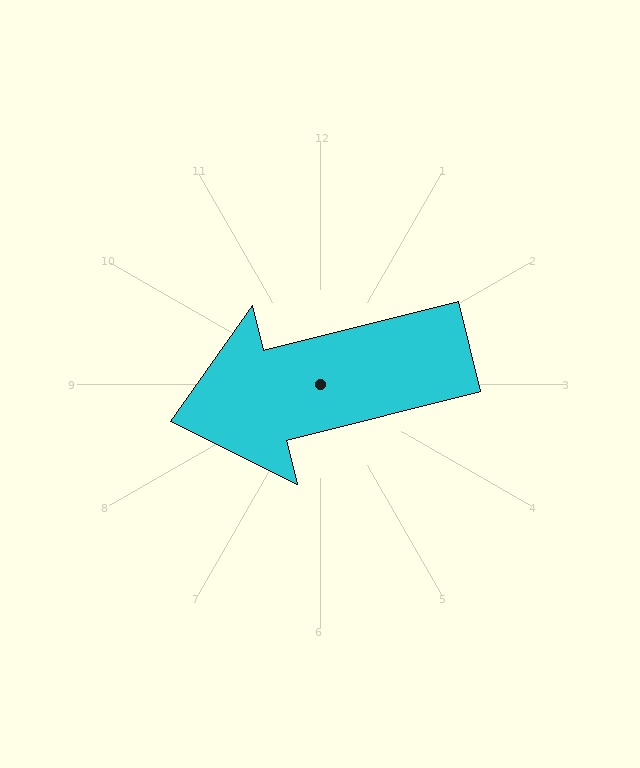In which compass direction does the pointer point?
West.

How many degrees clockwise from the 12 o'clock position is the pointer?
Approximately 256 degrees.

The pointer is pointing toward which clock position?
Roughly 9 o'clock.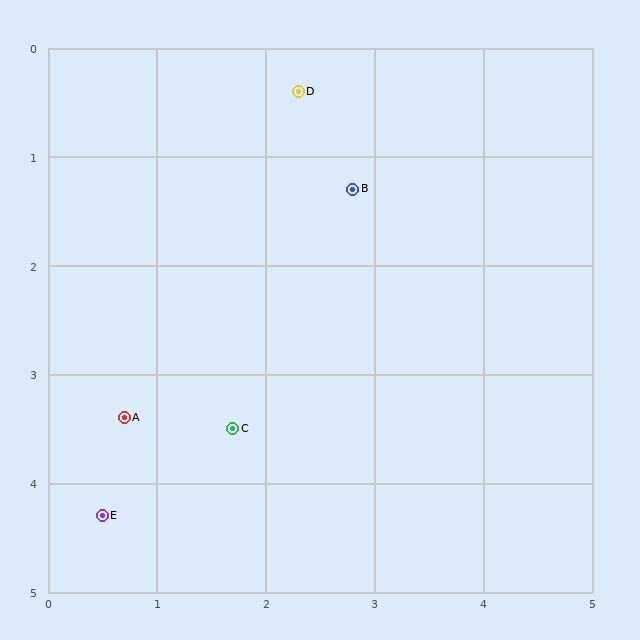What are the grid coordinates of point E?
Point E is at approximately (0.5, 4.3).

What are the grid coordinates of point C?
Point C is at approximately (1.7, 3.5).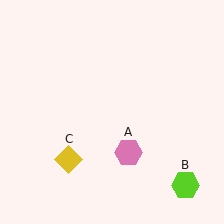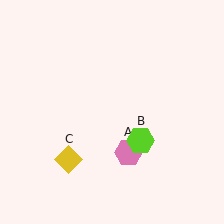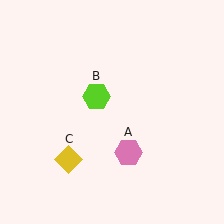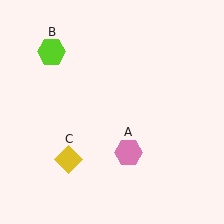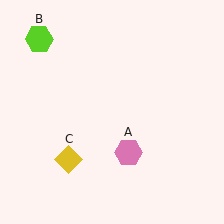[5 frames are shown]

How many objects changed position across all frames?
1 object changed position: lime hexagon (object B).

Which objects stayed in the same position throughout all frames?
Pink hexagon (object A) and yellow diamond (object C) remained stationary.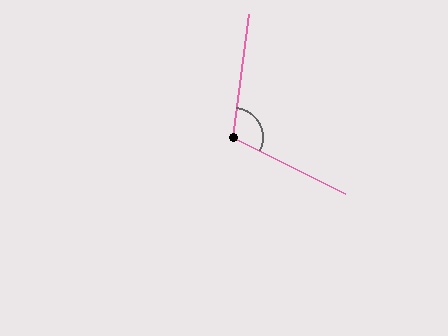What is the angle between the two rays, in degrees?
Approximately 109 degrees.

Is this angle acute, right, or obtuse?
It is obtuse.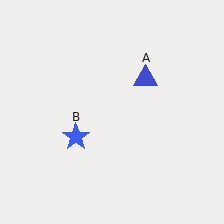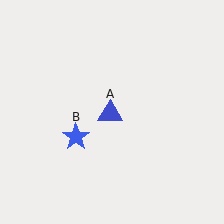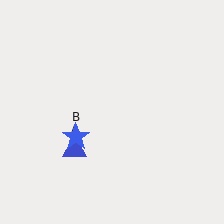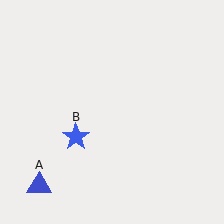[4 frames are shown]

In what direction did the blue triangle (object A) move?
The blue triangle (object A) moved down and to the left.